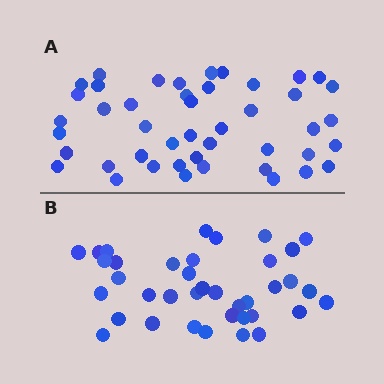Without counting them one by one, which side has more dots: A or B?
Region A (the top region) has more dots.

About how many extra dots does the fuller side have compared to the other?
Region A has roughly 8 or so more dots than region B.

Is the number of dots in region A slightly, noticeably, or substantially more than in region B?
Region A has only slightly more — the two regions are fairly close. The ratio is roughly 1.2 to 1.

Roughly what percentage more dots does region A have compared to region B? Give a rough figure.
About 20% more.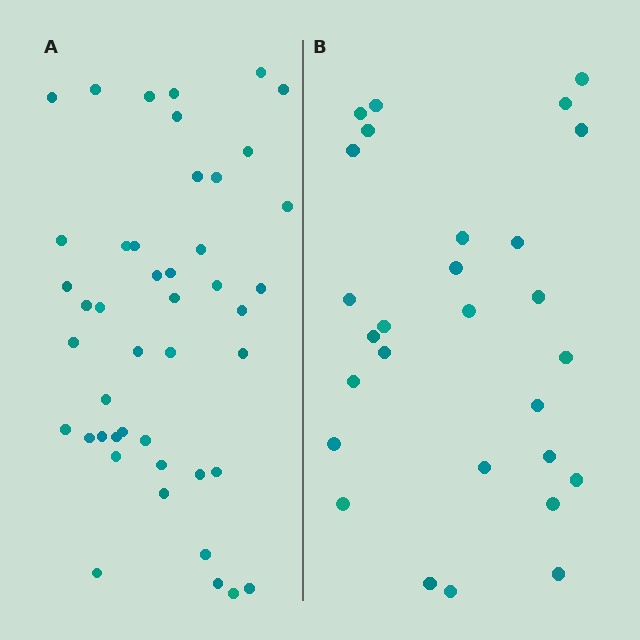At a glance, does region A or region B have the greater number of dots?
Region A (the left region) has more dots.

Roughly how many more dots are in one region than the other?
Region A has approximately 15 more dots than region B.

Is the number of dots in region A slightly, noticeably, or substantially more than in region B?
Region A has substantially more. The ratio is roughly 1.6 to 1.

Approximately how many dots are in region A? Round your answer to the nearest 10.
About 40 dots. (The exact count is 45, which rounds to 40.)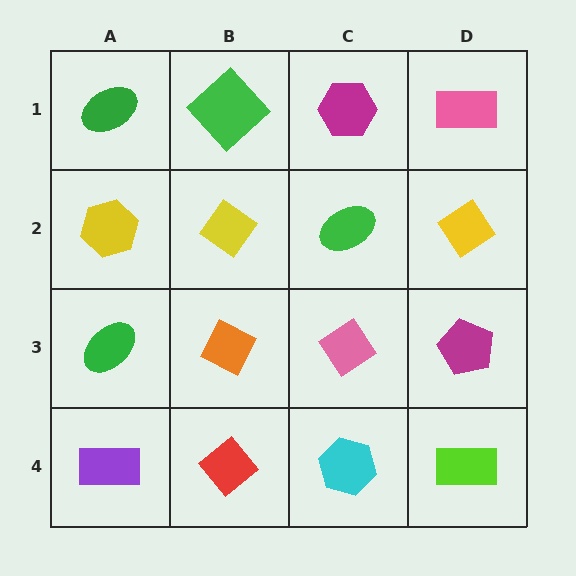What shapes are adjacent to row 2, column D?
A pink rectangle (row 1, column D), a magenta pentagon (row 3, column D), a green ellipse (row 2, column C).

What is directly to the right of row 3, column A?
An orange diamond.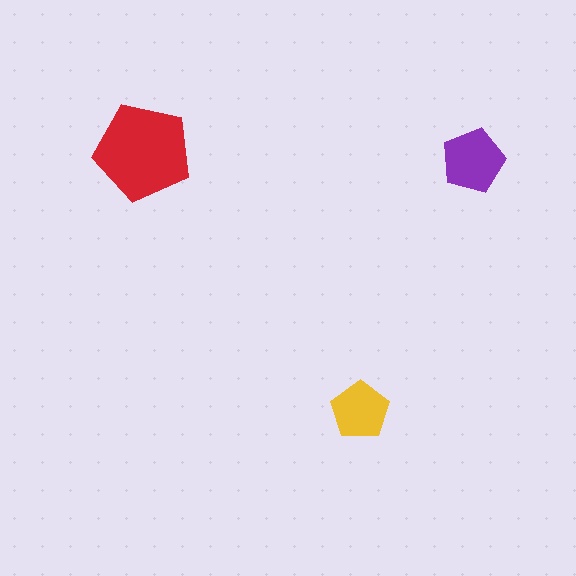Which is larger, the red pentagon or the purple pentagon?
The red one.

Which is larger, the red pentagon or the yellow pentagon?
The red one.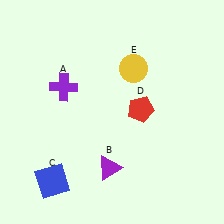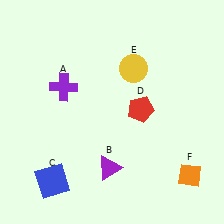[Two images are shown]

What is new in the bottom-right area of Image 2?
An orange diamond (F) was added in the bottom-right area of Image 2.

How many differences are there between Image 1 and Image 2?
There is 1 difference between the two images.